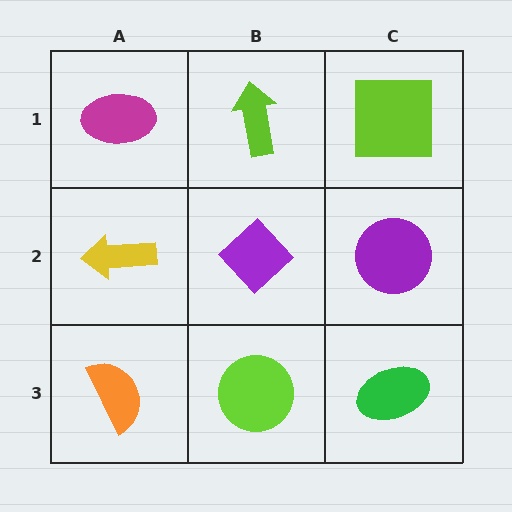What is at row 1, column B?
A lime arrow.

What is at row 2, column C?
A purple circle.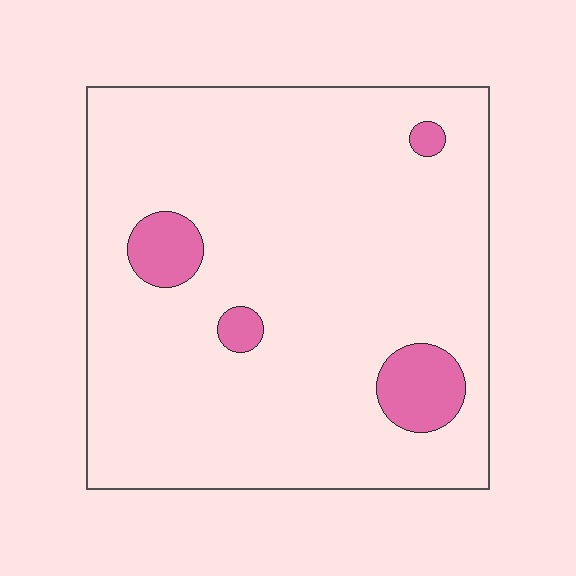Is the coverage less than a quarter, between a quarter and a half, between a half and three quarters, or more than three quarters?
Less than a quarter.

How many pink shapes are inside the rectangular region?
4.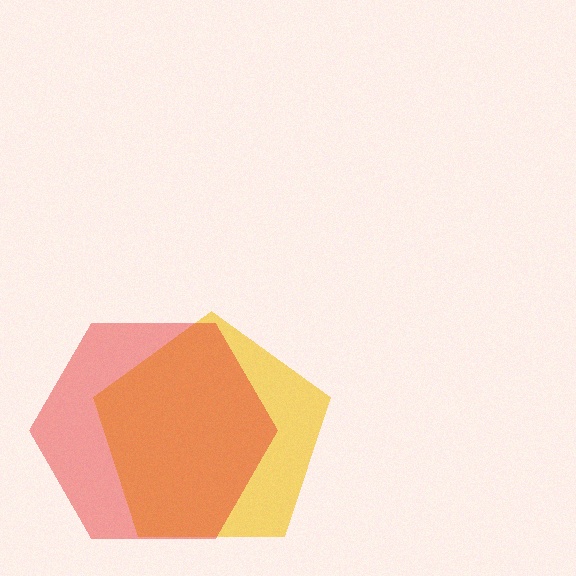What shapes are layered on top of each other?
The layered shapes are: a yellow pentagon, a red hexagon.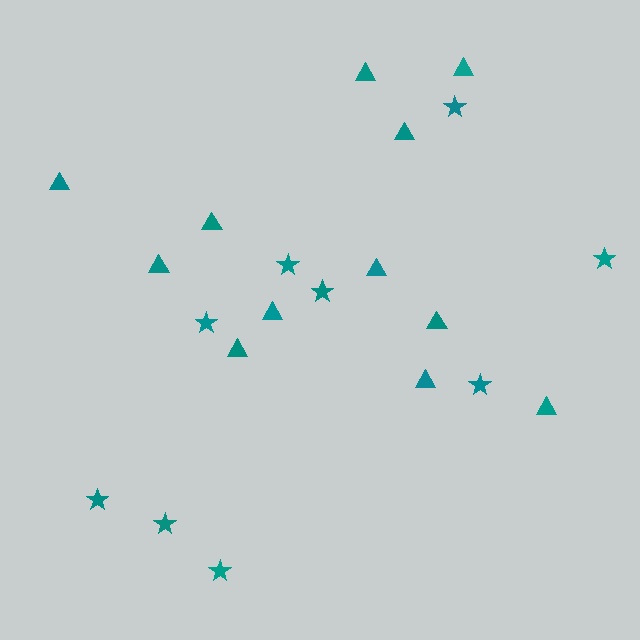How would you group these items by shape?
There are 2 groups: one group of stars (9) and one group of triangles (12).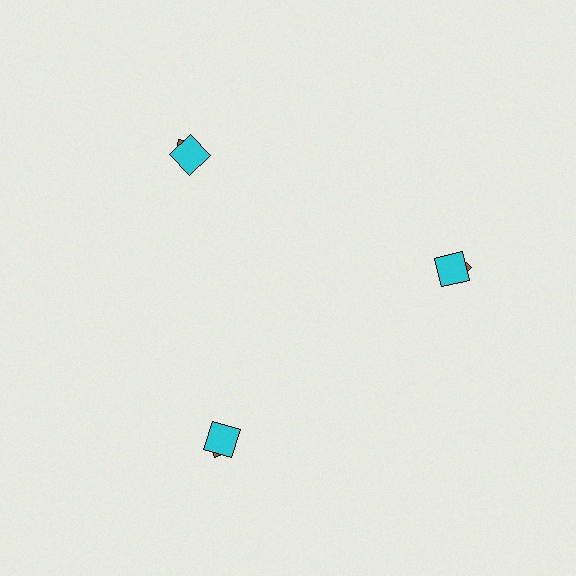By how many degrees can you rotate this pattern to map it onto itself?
The pattern maps onto itself every 120 degrees of rotation.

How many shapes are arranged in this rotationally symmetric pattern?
There are 6 shapes, arranged in 3 groups of 2.